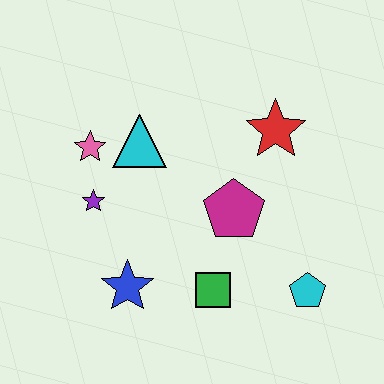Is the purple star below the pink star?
Yes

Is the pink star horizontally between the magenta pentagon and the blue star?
No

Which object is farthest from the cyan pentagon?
The pink star is farthest from the cyan pentagon.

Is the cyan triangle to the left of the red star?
Yes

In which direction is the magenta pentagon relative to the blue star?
The magenta pentagon is to the right of the blue star.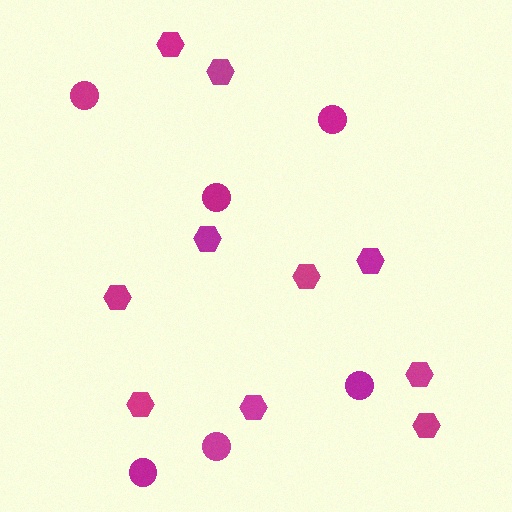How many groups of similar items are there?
There are 2 groups: one group of circles (6) and one group of hexagons (10).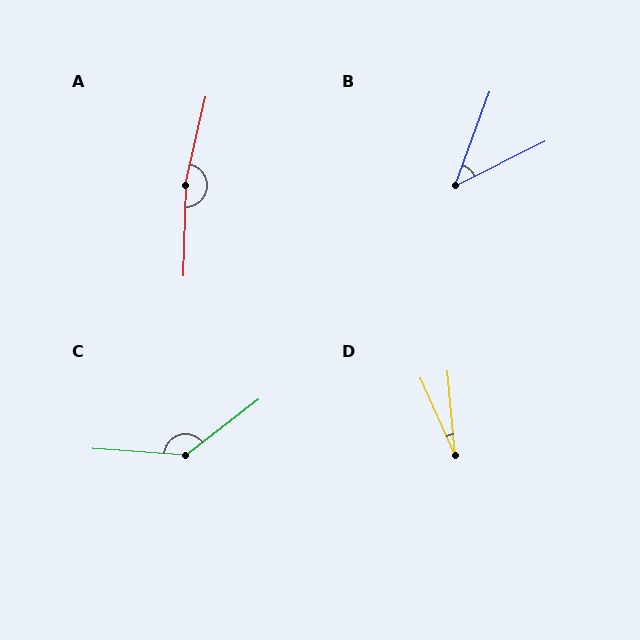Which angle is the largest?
A, at approximately 168 degrees.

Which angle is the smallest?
D, at approximately 19 degrees.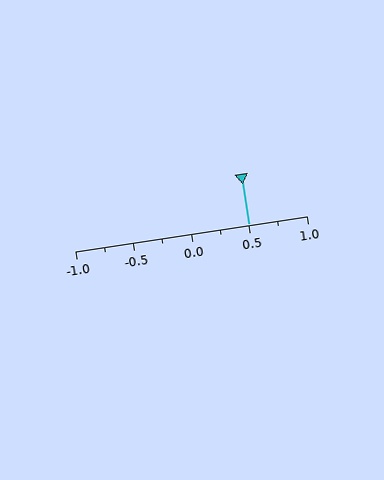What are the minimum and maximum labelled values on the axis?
The axis runs from -1.0 to 1.0.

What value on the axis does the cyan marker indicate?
The marker indicates approximately 0.5.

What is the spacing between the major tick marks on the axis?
The major ticks are spaced 0.5 apart.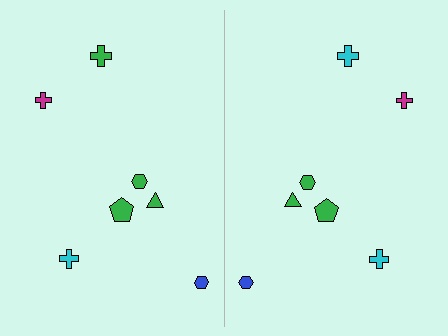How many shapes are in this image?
There are 14 shapes in this image.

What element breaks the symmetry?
The cyan cross on the right side breaks the symmetry — its mirror counterpart is green.